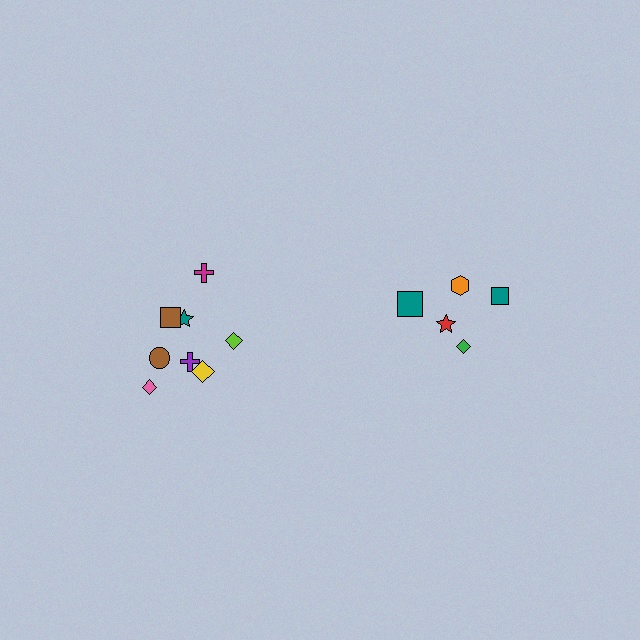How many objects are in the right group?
There are 5 objects.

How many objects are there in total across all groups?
There are 13 objects.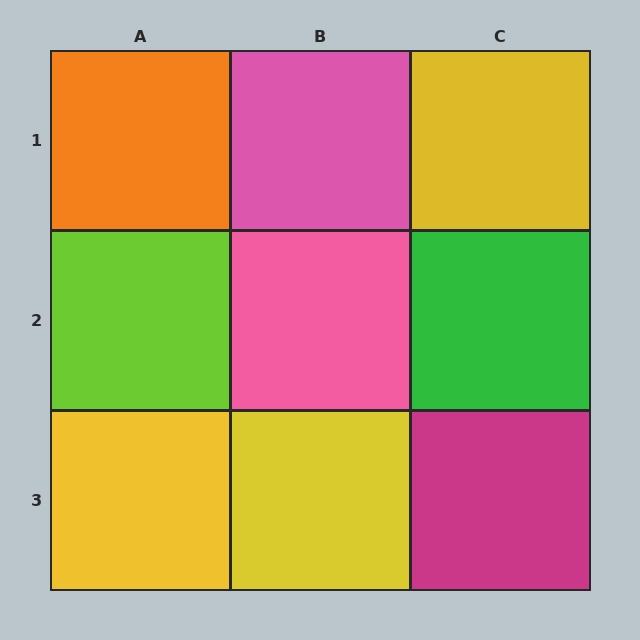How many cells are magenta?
1 cell is magenta.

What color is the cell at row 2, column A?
Lime.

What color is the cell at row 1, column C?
Yellow.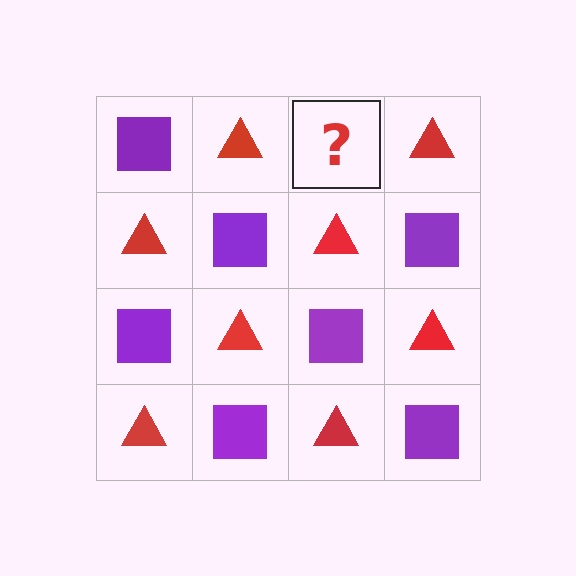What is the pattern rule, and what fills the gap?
The rule is that it alternates purple square and red triangle in a checkerboard pattern. The gap should be filled with a purple square.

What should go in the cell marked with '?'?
The missing cell should contain a purple square.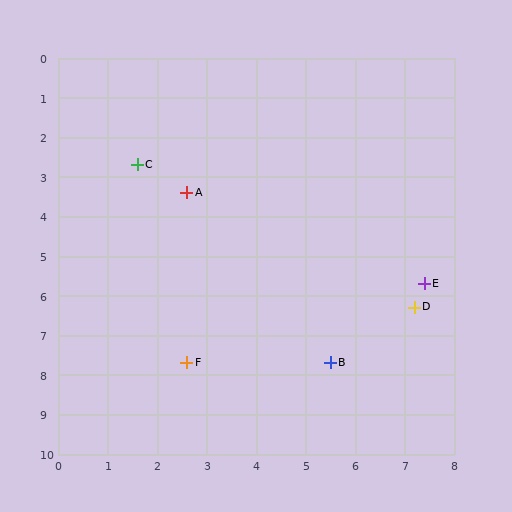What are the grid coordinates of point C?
Point C is at approximately (1.6, 2.7).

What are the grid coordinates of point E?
Point E is at approximately (7.4, 5.7).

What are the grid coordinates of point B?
Point B is at approximately (5.5, 7.7).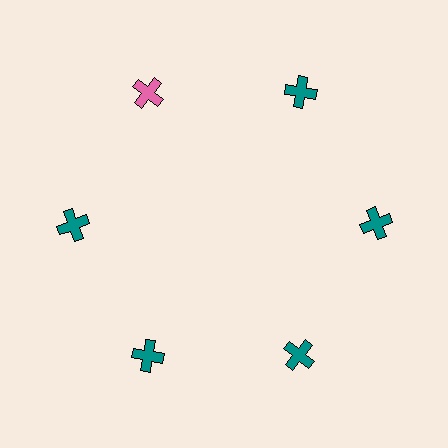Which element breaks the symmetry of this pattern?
The pink cross at roughly the 11 o'clock position breaks the symmetry. All other shapes are teal crosses.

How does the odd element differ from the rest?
It has a different color: pink instead of teal.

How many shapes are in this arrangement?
There are 6 shapes arranged in a ring pattern.